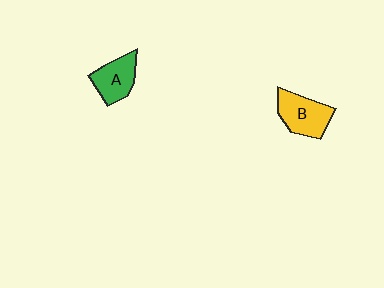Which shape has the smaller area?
Shape A (green).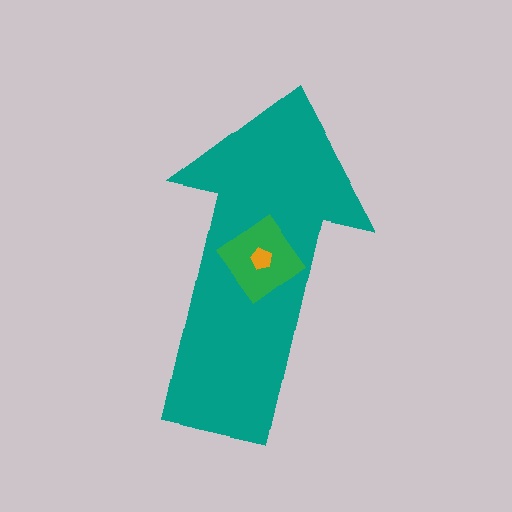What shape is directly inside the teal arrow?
The green diamond.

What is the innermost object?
The orange pentagon.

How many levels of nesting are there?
3.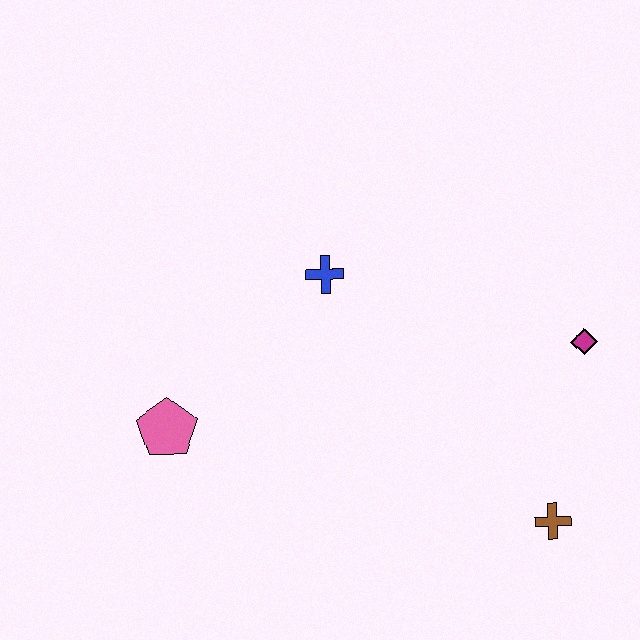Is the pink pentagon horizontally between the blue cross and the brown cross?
No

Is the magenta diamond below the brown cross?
No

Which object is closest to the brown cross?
The magenta diamond is closest to the brown cross.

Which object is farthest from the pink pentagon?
The magenta diamond is farthest from the pink pentagon.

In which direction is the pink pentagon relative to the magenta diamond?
The pink pentagon is to the left of the magenta diamond.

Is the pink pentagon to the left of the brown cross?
Yes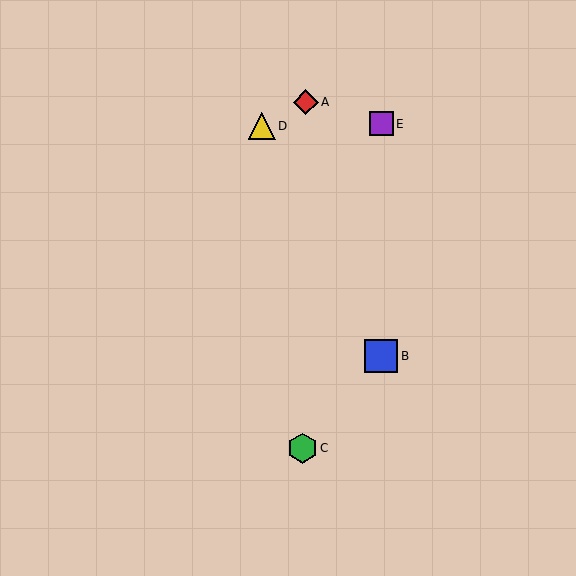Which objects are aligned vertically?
Objects B, E are aligned vertically.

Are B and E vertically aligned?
Yes, both are at x≈381.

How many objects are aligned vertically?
2 objects (B, E) are aligned vertically.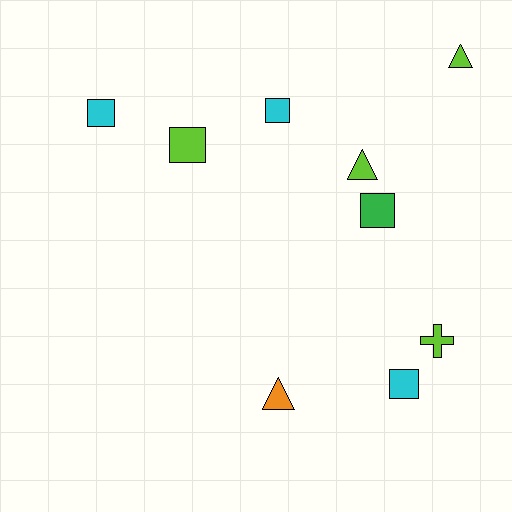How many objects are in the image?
There are 9 objects.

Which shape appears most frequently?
Square, with 5 objects.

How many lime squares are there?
There is 1 lime square.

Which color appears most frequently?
Lime, with 4 objects.